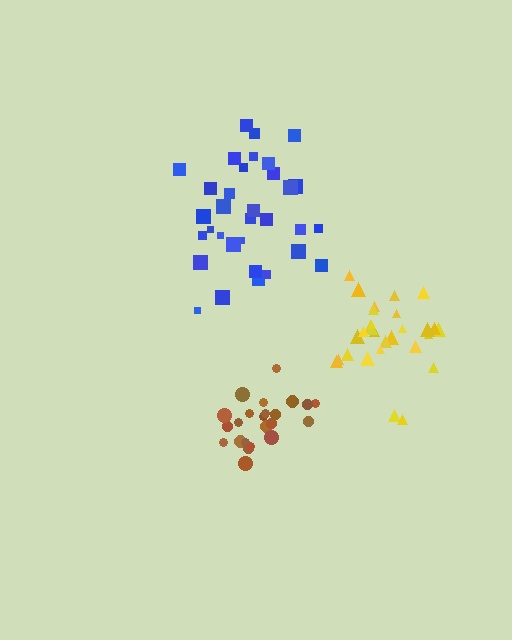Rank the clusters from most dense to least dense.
brown, yellow, blue.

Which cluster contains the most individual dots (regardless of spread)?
Blue (34).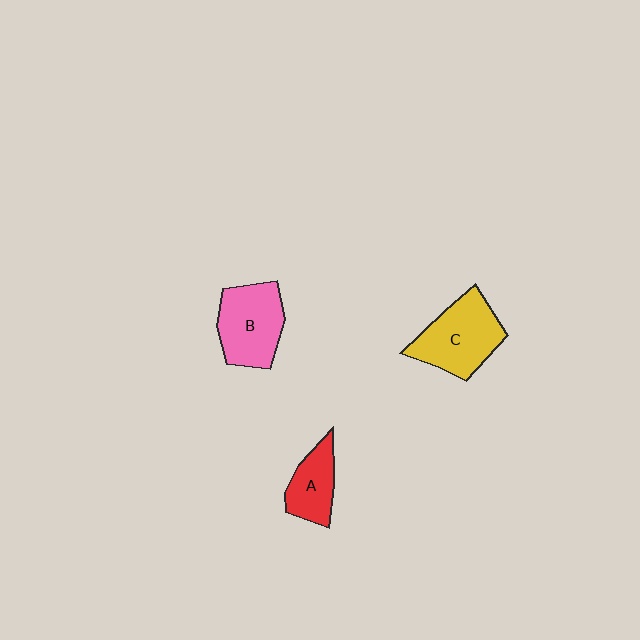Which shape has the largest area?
Shape C (yellow).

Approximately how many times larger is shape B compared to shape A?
Approximately 1.5 times.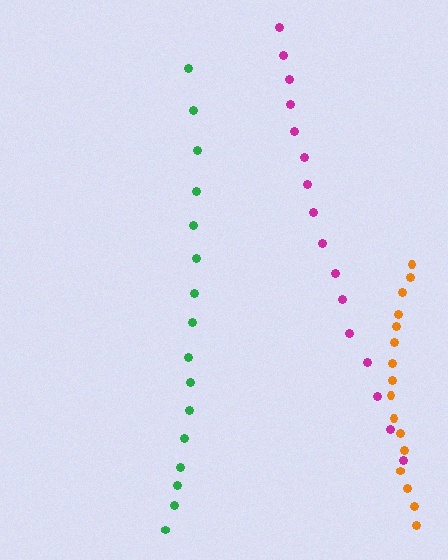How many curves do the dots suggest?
There are 3 distinct paths.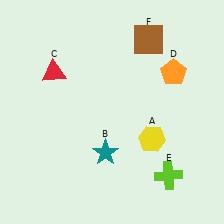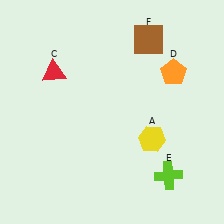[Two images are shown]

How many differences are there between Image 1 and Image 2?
There is 1 difference between the two images.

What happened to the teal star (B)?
The teal star (B) was removed in Image 2. It was in the bottom-left area of Image 1.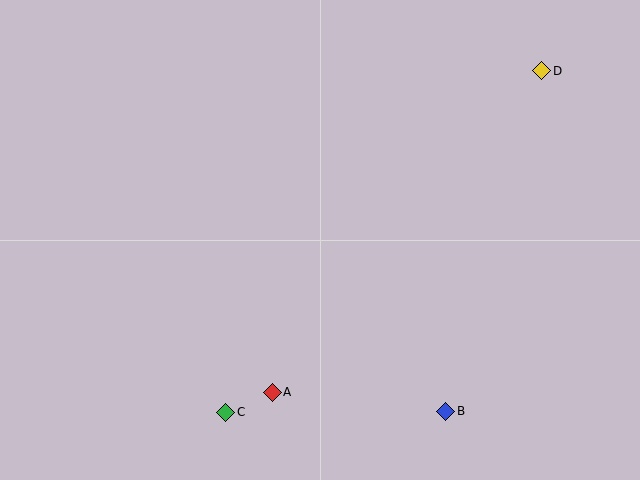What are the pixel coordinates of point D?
Point D is at (542, 71).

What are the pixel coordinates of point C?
Point C is at (226, 412).